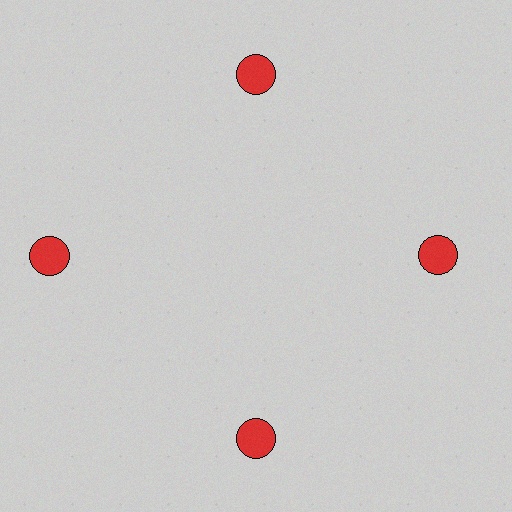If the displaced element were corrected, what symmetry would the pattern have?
It would have 4-fold rotational symmetry — the pattern would map onto itself every 90 degrees.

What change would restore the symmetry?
The symmetry would be restored by moving it inward, back onto the ring so that all 4 circles sit at equal angles and equal distance from the center.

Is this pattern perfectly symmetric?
No. The 4 red circles are arranged in a ring, but one element near the 9 o'clock position is pushed outward from the center, breaking the 4-fold rotational symmetry.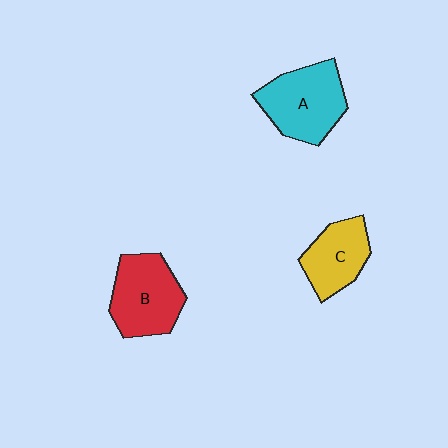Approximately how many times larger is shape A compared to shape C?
Approximately 1.4 times.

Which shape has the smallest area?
Shape C (yellow).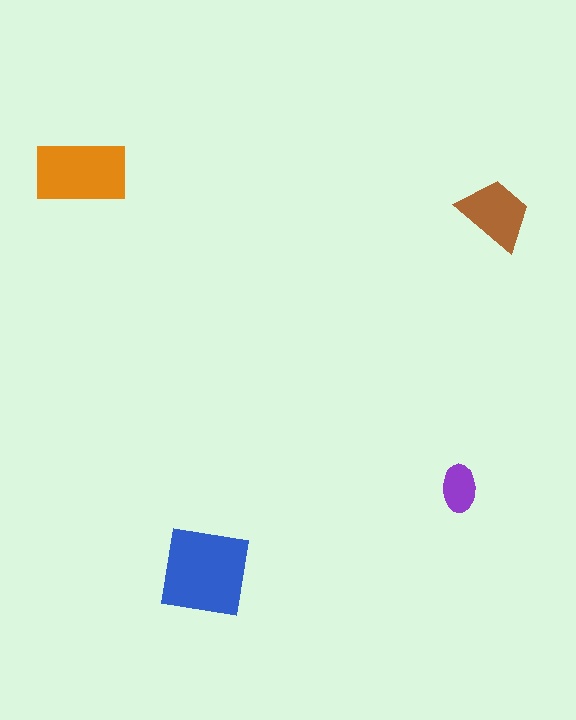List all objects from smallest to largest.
The purple ellipse, the brown trapezoid, the orange rectangle, the blue square.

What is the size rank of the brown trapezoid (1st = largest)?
3rd.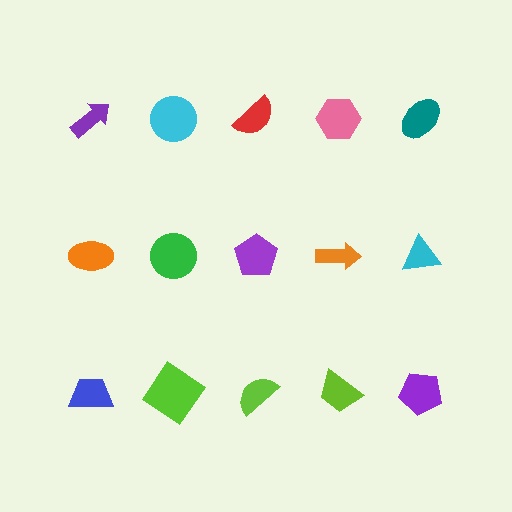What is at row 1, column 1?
A purple arrow.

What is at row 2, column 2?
A green circle.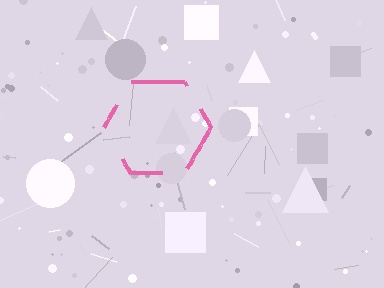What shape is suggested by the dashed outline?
The dashed outline suggests a hexagon.